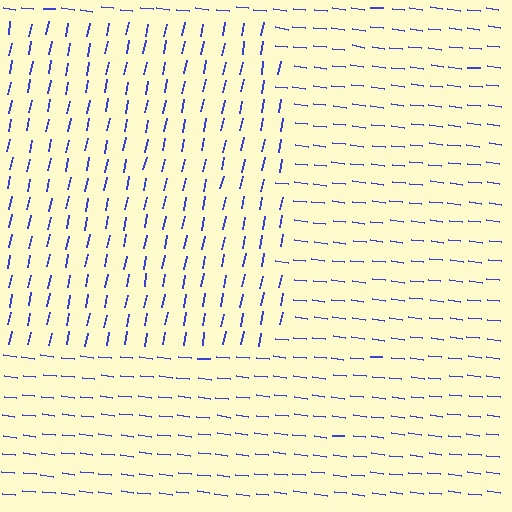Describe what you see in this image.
The image is filled with small blue line segments. A rectangle region in the image has lines oriented differently from the surrounding lines, creating a visible texture boundary.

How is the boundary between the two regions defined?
The boundary is defined purely by a change in line orientation (approximately 86 degrees difference). All lines are the same color and thickness.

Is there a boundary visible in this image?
Yes, there is a texture boundary formed by a change in line orientation.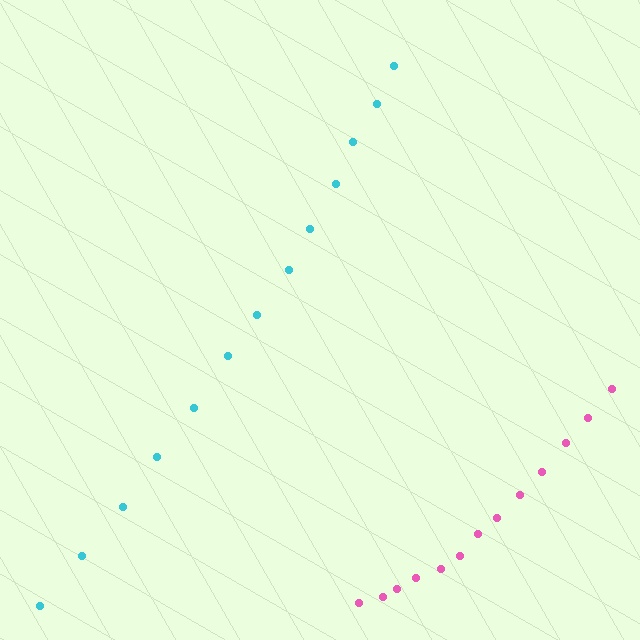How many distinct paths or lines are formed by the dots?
There are 2 distinct paths.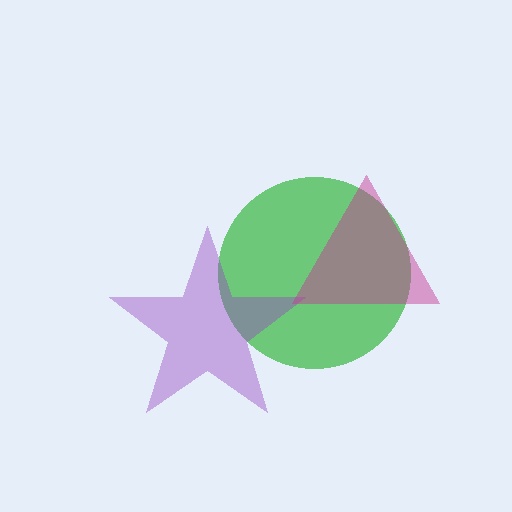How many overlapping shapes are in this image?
There are 3 overlapping shapes in the image.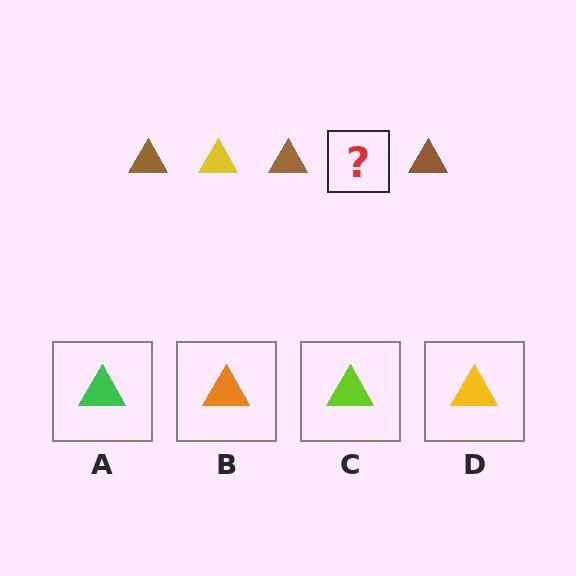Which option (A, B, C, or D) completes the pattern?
D.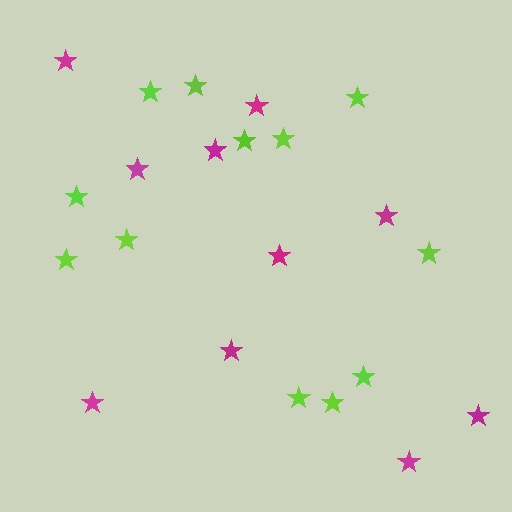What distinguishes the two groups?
There are 2 groups: one group of magenta stars (10) and one group of lime stars (12).